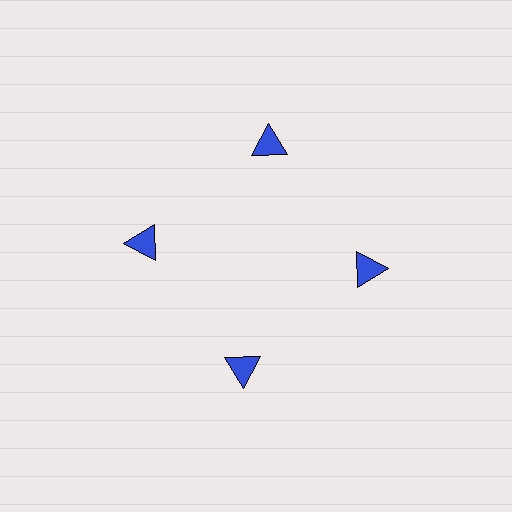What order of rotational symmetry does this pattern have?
This pattern has 4-fold rotational symmetry.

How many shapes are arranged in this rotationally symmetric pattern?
There are 4 shapes, arranged in 4 groups of 1.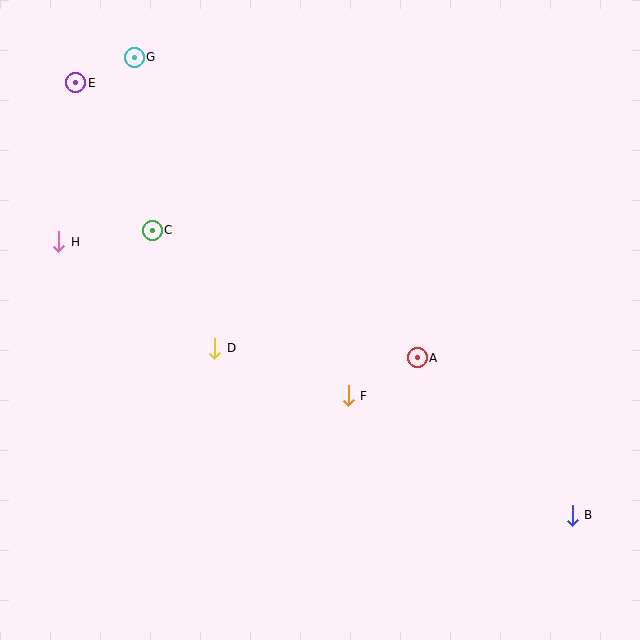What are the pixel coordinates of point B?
Point B is at (572, 515).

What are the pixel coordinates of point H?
Point H is at (59, 242).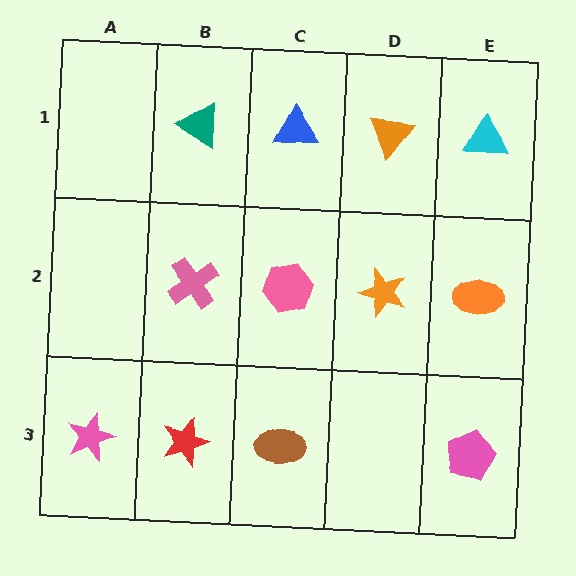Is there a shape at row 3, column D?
No, that cell is empty.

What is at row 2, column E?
An orange ellipse.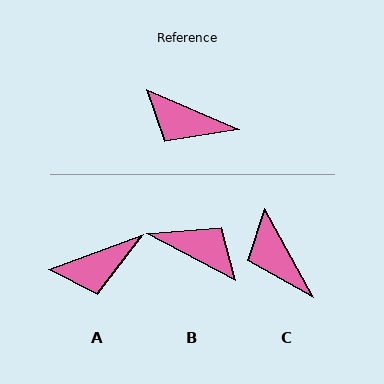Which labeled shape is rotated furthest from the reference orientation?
B, about 175 degrees away.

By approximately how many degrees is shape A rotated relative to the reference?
Approximately 43 degrees counter-clockwise.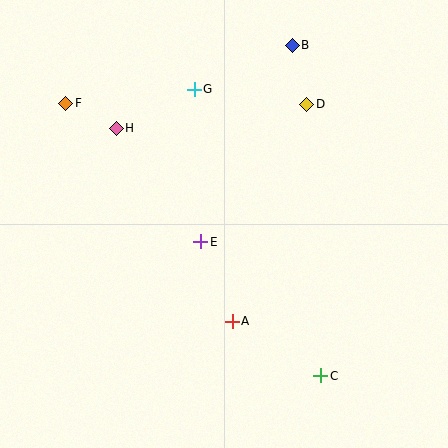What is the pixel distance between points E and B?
The distance between E and B is 217 pixels.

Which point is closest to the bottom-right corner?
Point C is closest to the bottom-right corner.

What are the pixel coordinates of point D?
Point D is at (307, 104).